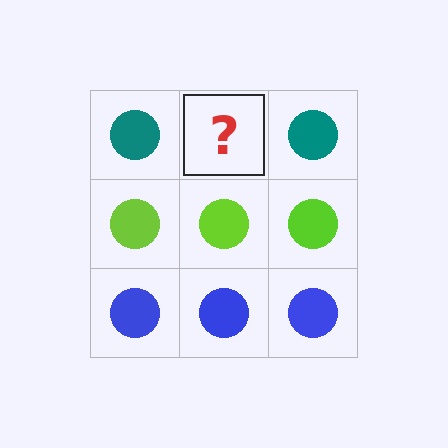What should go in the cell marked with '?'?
The missing cell should contain a teal circle.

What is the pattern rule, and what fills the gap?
The rule is that each row has a consistent color. The gap should be filled with a teal circle.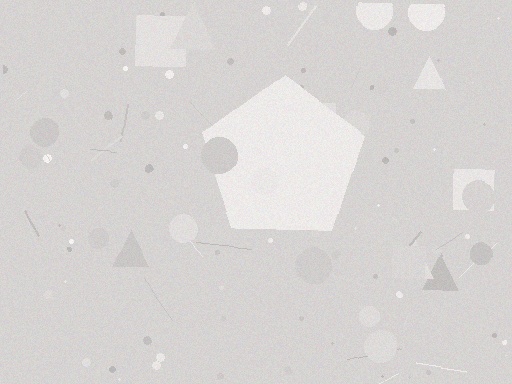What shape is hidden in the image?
A pentagon is hidden in the image.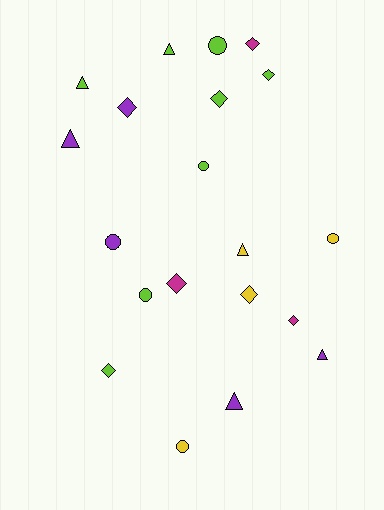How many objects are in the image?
There are 20 objects.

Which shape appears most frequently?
Diamond, with 8 objects.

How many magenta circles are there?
There are no magenta circles.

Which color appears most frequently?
Lime, with 8 objects.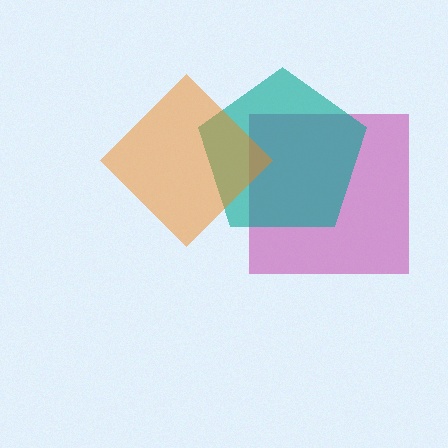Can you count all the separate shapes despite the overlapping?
Yes, there are 3 separate shapes.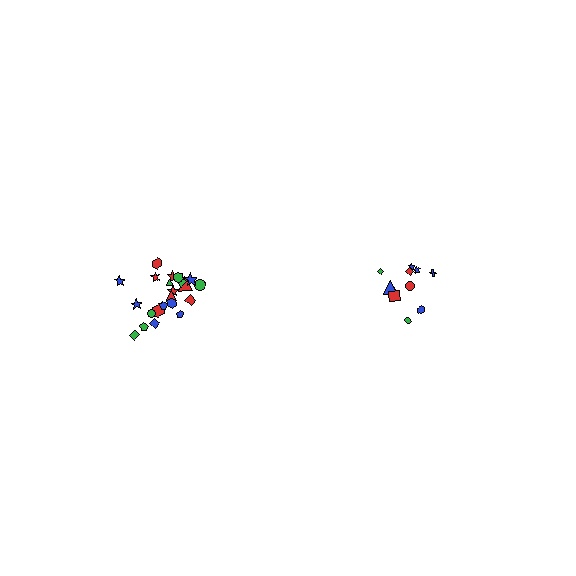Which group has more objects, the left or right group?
The left group.